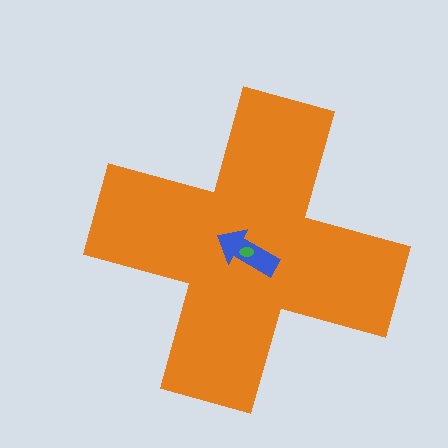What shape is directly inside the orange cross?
The blue arrow.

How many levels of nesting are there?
3.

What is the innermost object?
The green ellipse.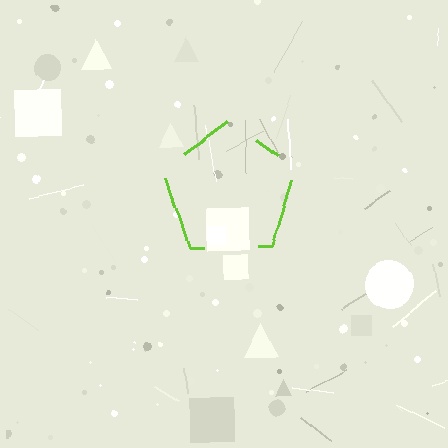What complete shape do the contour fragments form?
The contour fragments form a pentagon.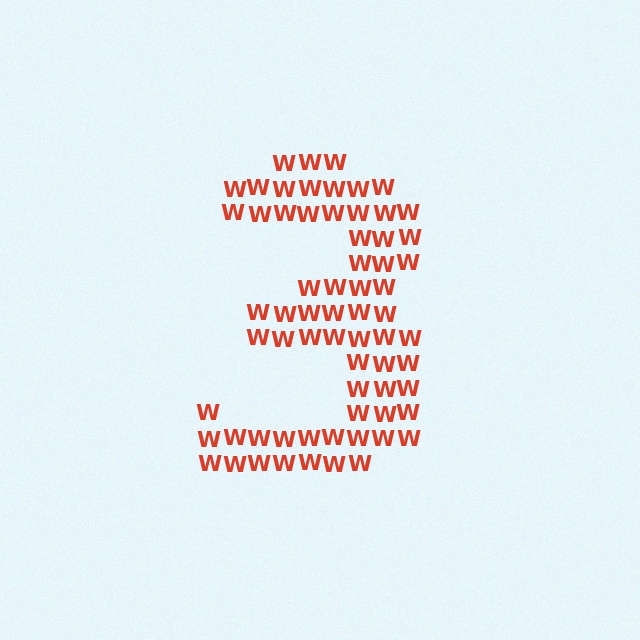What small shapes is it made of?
It is made of small letter W's.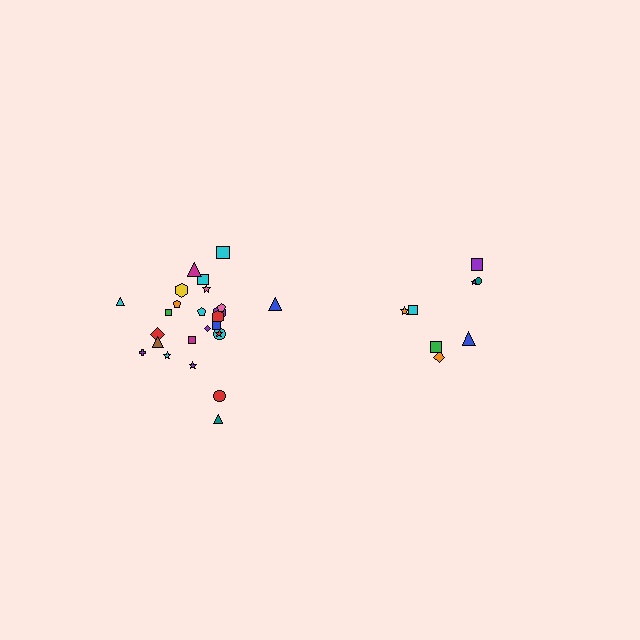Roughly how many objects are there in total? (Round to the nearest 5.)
Roughly 35 objects in total.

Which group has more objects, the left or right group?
The left group.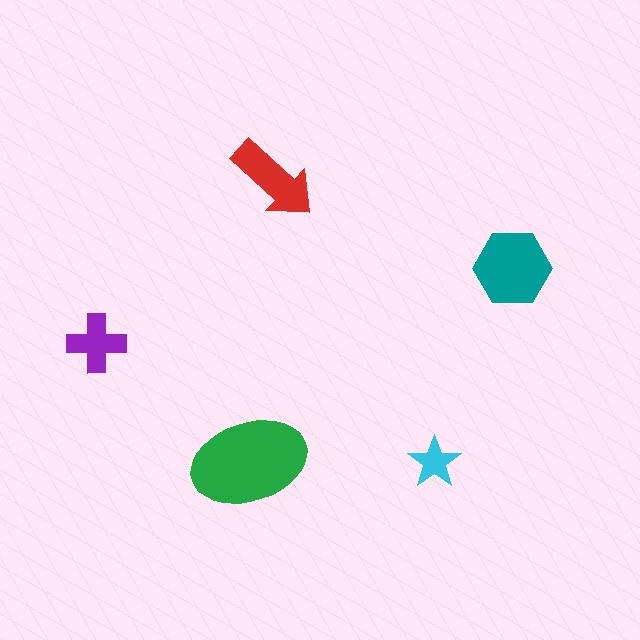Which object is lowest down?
The cyan star is bottommost.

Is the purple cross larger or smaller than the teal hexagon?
Smaller.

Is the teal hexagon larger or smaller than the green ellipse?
Smaller.